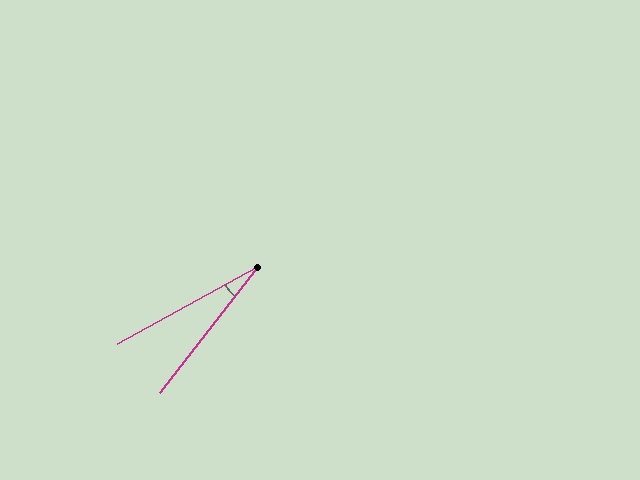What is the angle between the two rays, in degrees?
Approximately 23 degrees.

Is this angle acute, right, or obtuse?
It is acute.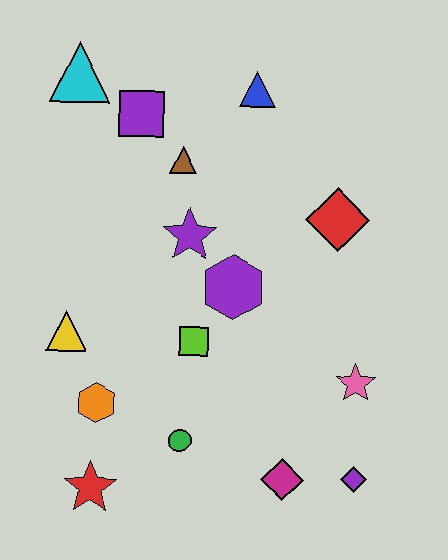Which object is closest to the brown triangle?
The purple square is closest to the brown triangle.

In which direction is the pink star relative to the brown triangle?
The pink star is below the brown triangle.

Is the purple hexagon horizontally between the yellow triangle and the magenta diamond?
Yes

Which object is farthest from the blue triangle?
The red star is farthest from the blue triangle.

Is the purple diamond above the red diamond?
No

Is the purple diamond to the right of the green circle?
Yes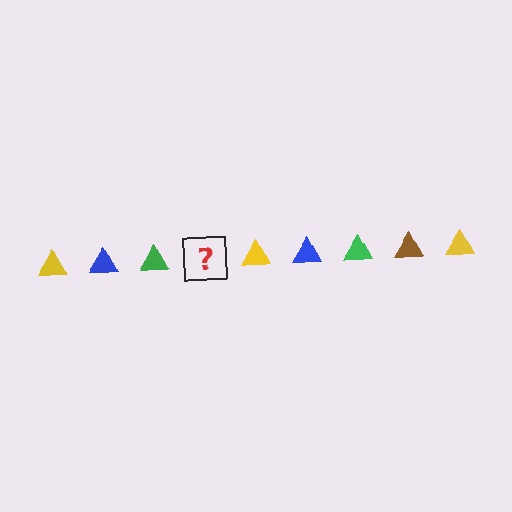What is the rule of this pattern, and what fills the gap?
The rule is that the pattern cycles through yellow, blue, green, brown triangles. The gap should be filled with a brown triangle.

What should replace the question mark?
The question mark should be replaced with a brown triangle.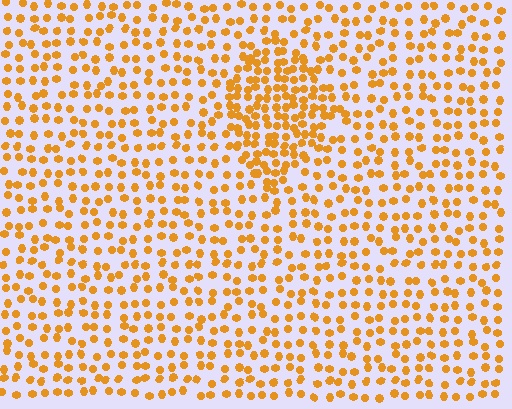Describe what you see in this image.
The image contains small orange elements arranged at two different densities. A diamond-shaped region is visible where the elements are more densely packed than the surrounding area.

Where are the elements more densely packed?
The elements are more densely packed inside the diamond boundary.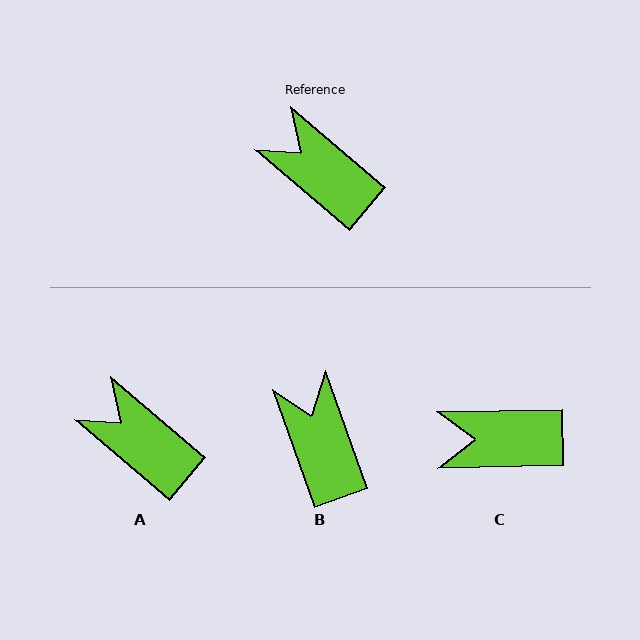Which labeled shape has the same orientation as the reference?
A.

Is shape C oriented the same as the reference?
No, it is off by about 41 degrees.